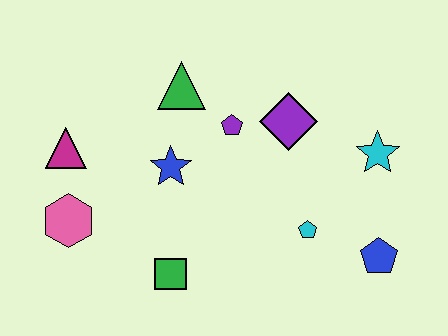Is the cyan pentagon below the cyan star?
Yes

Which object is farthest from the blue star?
The blue pentagon is farthest from the blue star.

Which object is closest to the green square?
The blue star is closest to the green square.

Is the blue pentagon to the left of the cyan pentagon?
No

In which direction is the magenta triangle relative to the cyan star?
The magenta triangle is to the left of the cyan star.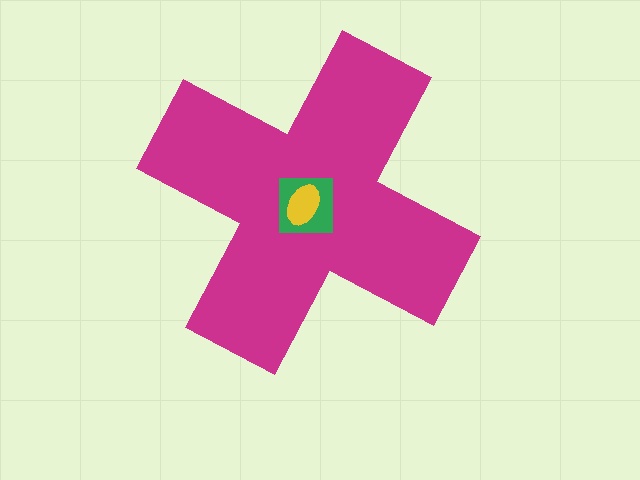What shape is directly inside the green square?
The yellow ellipse.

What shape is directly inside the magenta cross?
The green square.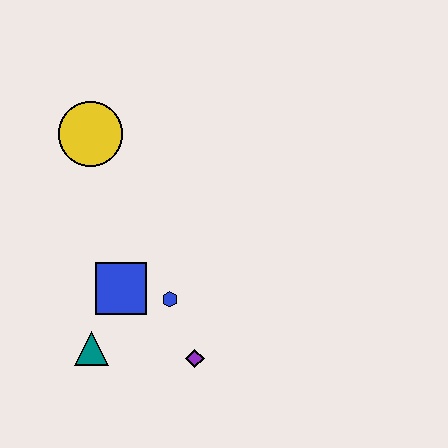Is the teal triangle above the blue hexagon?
No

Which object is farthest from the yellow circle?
The purple diamond is farthest from the yellow circle.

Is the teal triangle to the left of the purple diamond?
Yes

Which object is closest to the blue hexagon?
The blue square is closest to the blue hexagon.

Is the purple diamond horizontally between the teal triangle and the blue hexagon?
No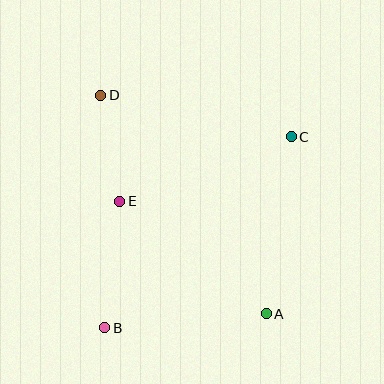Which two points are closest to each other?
Points D and E are closest to each other.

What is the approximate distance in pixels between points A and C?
The distance between A and C is approximately 179 pixels.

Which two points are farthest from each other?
Points A and D are farthest from each other.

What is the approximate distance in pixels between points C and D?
The distance between C and D is approximately 195 pixels.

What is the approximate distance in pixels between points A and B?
The distance between A and B is approximately 162 pixels.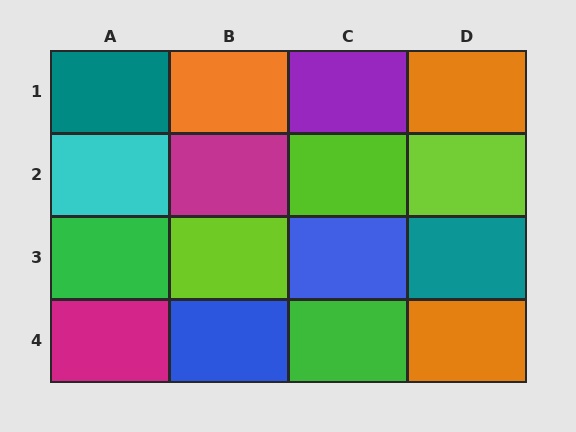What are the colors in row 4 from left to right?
Magenta, blue, green, orange.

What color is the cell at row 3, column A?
Green.